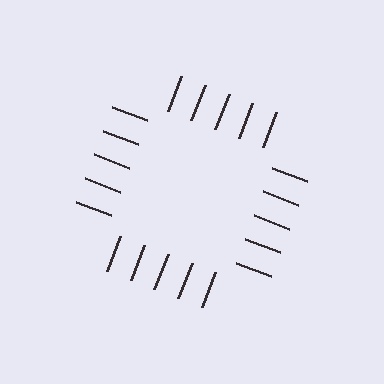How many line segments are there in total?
20 — 5 along each of the 4 edges.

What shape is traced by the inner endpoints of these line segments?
An illusory square — the line segments terminate on its edges but no continuous stroke is drawn.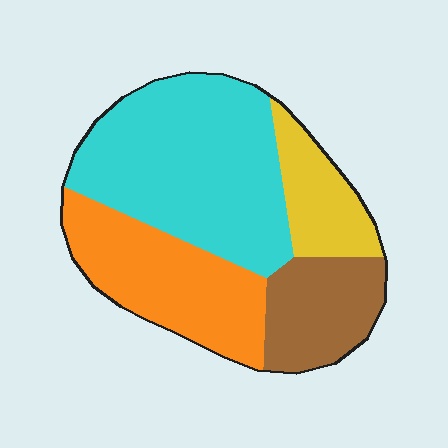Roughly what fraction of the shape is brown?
Brown takes up between a sixth and a third of the shape.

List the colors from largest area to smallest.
From largest to smallest: cyan, orange, brown, yellow.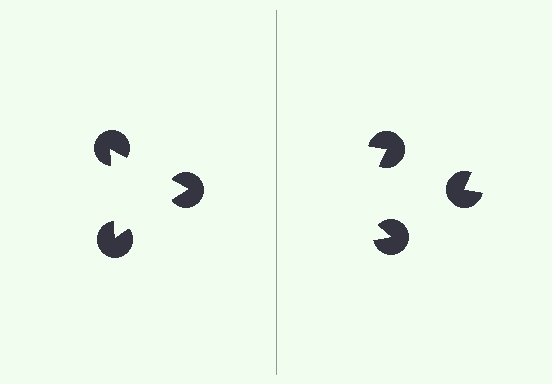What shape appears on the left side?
An illusory triangle.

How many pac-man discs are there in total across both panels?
6 — 3 on each side.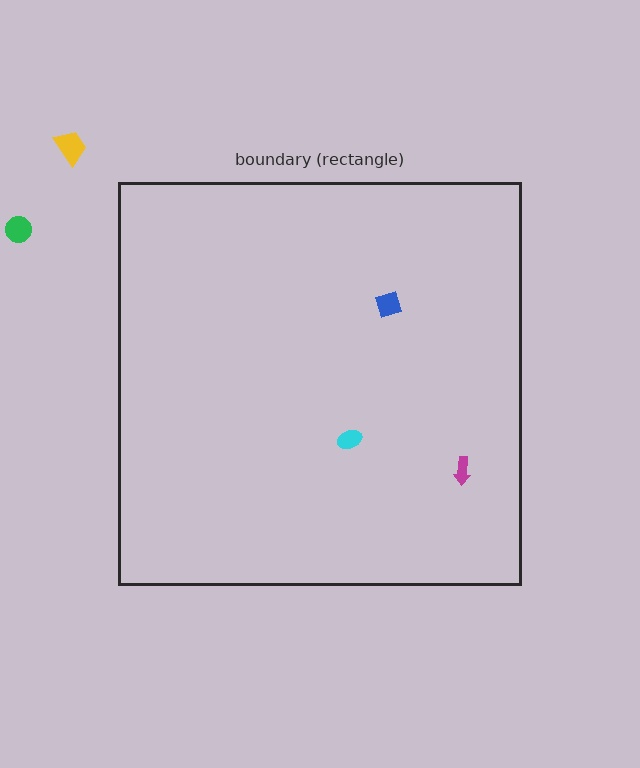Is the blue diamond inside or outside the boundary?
Inside.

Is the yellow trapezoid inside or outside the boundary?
Outside.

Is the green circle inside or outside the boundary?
Outside.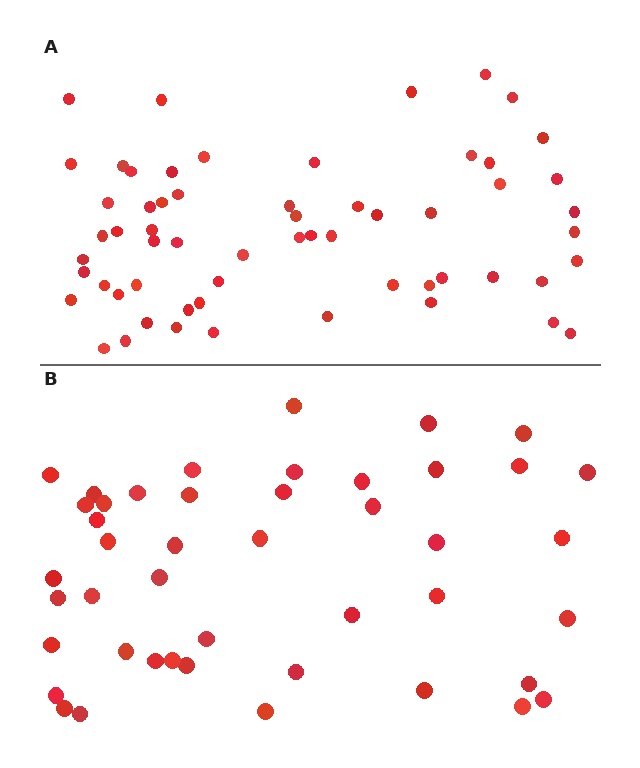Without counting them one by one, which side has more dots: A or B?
Region A (the top region) has more dots.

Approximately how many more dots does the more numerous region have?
Region A has approximately 15 more dots than region B.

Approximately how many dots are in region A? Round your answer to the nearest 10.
About 60 dots.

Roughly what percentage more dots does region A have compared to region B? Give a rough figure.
About 35% more.